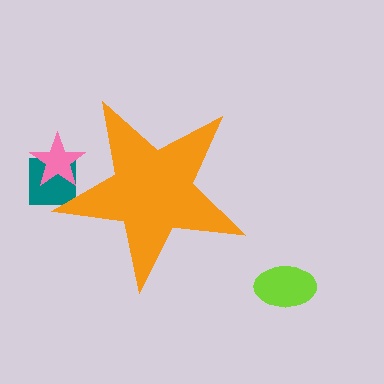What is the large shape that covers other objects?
An orange star.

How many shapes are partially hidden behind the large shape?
2 shapes are partially hidden.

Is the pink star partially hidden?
Yes, the pink star is partially hidden behind the orange star.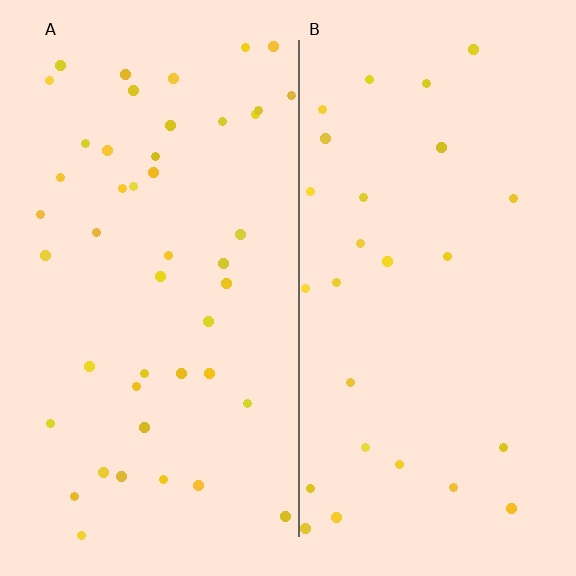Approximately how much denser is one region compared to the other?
Approximately 1.7× — region A over region B.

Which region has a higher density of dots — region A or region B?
A (the left).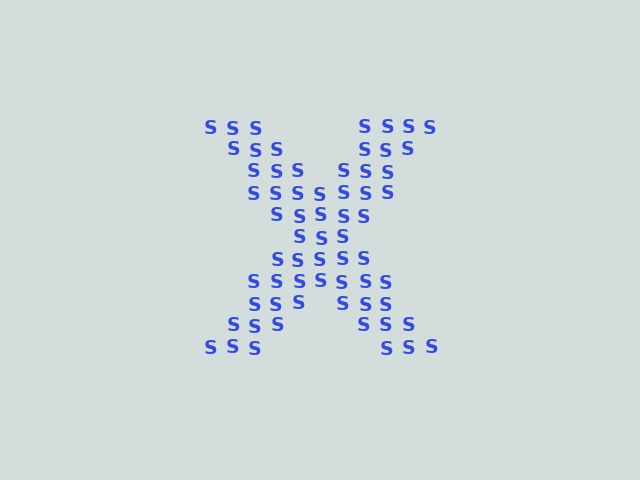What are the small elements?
The small elements are letter S's.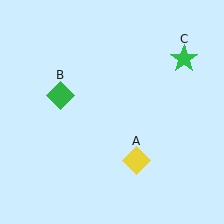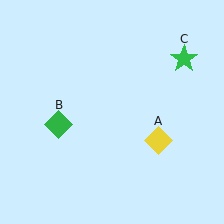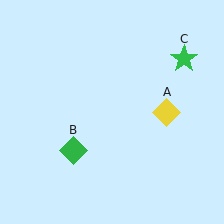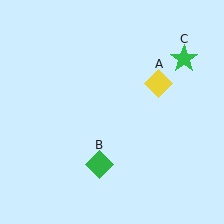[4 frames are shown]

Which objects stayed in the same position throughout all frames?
Green star (object C) remained stationary.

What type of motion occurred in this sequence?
The yellow diamond (object A), green diamond (object B) rotated counterclockwise around the center of the scene.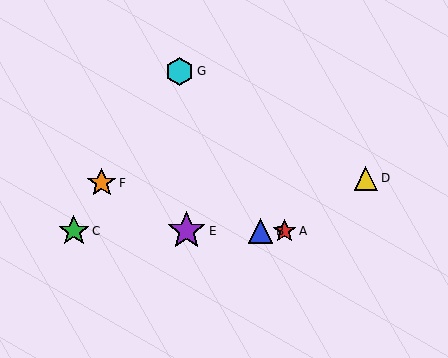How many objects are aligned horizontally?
4 objects (A, B, C, E) are aligned horizontally.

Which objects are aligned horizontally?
Objects A, B, C, E are aligned horizontally.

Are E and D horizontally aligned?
No, E is at y≈231 and D is at y≈178.